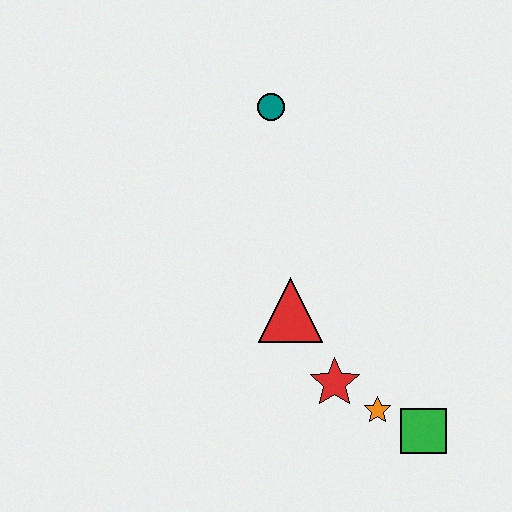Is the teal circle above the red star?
Yes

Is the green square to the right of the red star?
Yes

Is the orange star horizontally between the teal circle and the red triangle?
No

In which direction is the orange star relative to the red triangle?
The orange star is below the red triangle.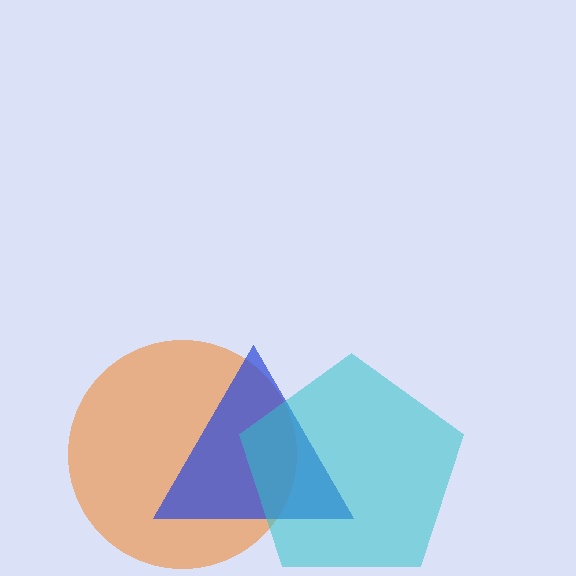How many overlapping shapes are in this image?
There are 3 overlapping shapes in the image.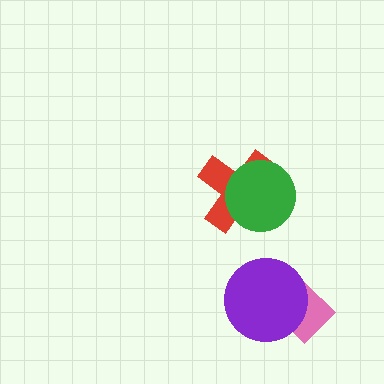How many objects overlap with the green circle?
1 object overlaps with the green circle.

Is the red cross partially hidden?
Yes, it is partially covered by another shape.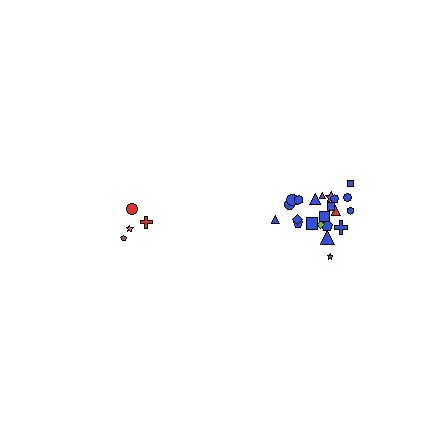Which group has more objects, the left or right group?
The right group.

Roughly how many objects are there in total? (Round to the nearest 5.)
Roughly 25 objects in total.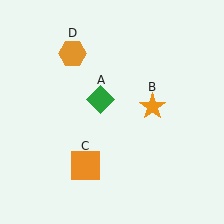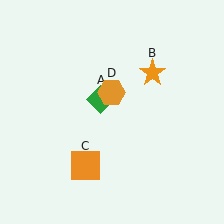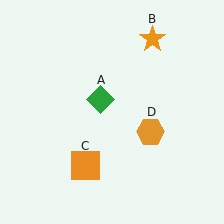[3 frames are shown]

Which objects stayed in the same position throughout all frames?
Green diamond (object A) and orange square (object C) remained stationary.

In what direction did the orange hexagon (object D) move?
The orange hexagon (object D) moved down and to the right.